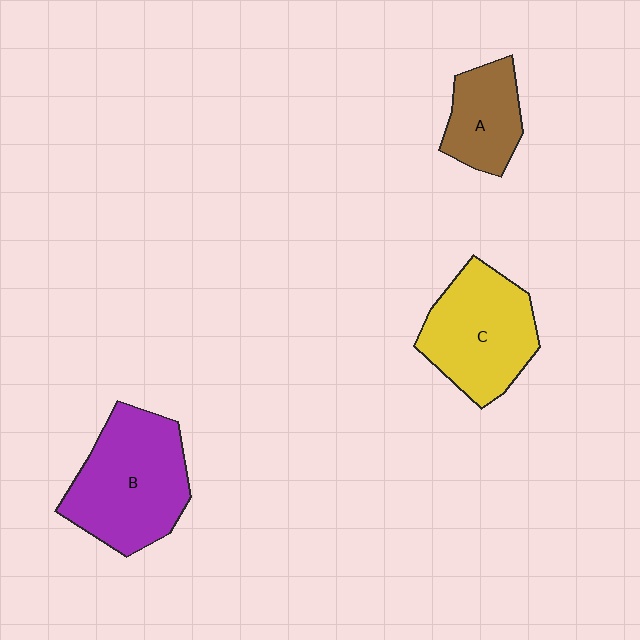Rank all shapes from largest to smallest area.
From largest to smallest: B (purple), C (yellow), A (brown).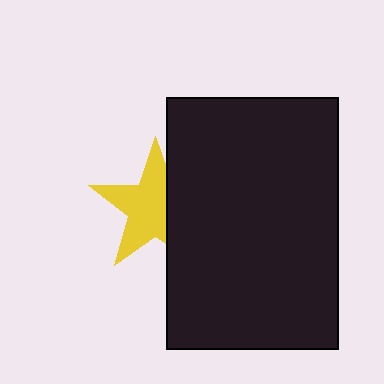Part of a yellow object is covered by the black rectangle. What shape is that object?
It is a star.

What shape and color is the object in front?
The object in front is a black rectangle.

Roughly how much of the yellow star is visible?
About half of it is visible (roughly 64%).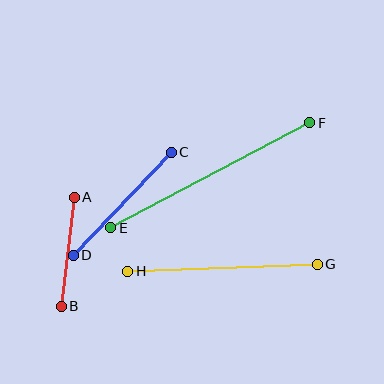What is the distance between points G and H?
The distance is approximately 189 pixels.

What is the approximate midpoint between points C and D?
The midpoint is at approximately (122, 204) pixels.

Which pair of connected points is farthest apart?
Points E and F are farthest apart.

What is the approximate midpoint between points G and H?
The midpoint is at approximately (223, 268) pixels.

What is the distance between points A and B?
The distance is approximately 110 pixels.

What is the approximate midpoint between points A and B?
The midpoint is at approximately (68, 252) pixels.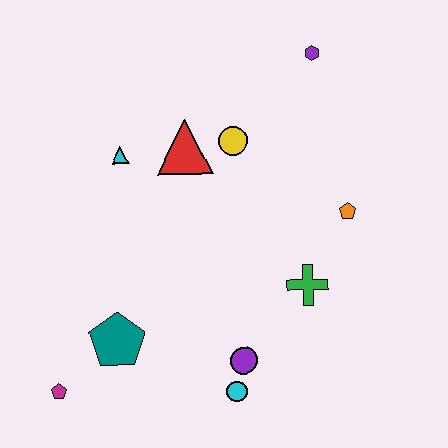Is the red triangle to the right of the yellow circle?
No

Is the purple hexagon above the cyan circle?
Yes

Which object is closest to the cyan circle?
The purple circle is closest to the cyan circle.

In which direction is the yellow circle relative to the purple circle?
The yellow circle is above the purple circle.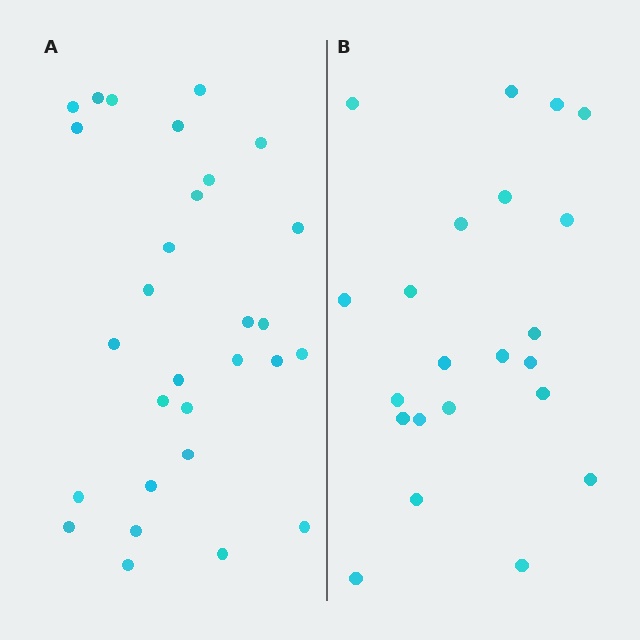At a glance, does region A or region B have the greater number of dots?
Region A (the left region) has more dots.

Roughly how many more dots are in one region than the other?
Region A has roughly 8 or so more dots than region B.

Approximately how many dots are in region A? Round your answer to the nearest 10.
About 30 dots. (The exact count is 29, which rounds to 30.)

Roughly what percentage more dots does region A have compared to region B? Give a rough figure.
About 30% more.